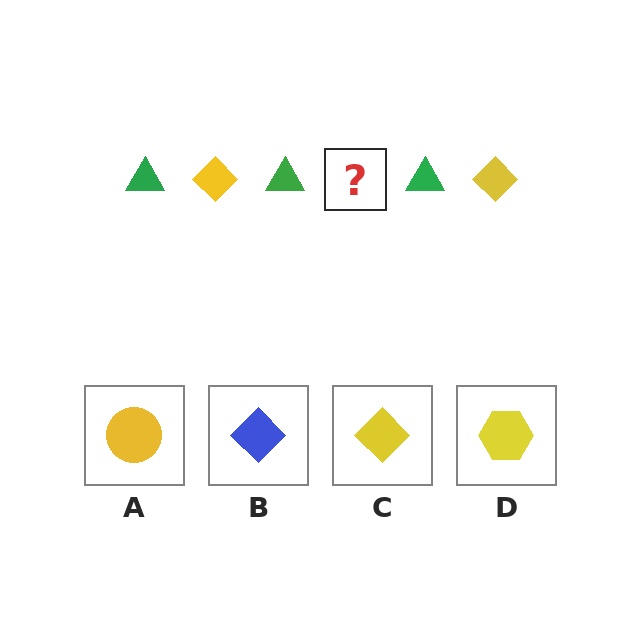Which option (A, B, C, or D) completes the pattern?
C.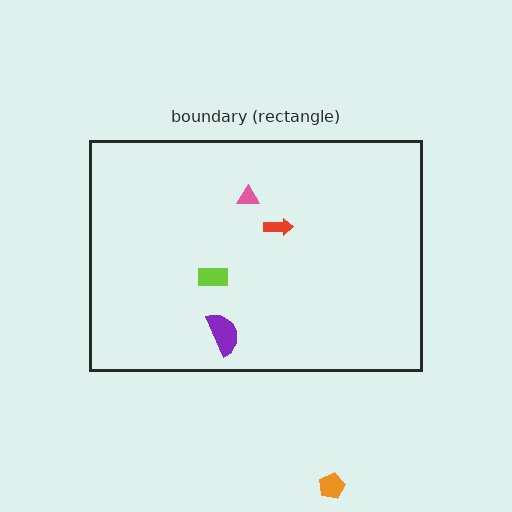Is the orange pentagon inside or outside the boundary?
Outside.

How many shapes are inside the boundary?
4 inside, 1 outside.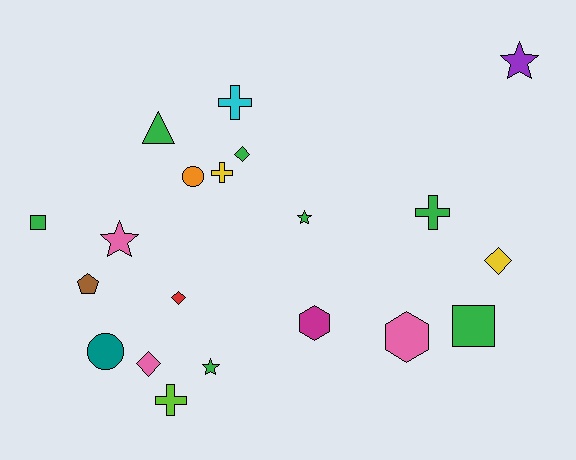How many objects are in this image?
There are 20 objects.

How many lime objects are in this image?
There is 1 lime object.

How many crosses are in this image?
There are 4 crosses.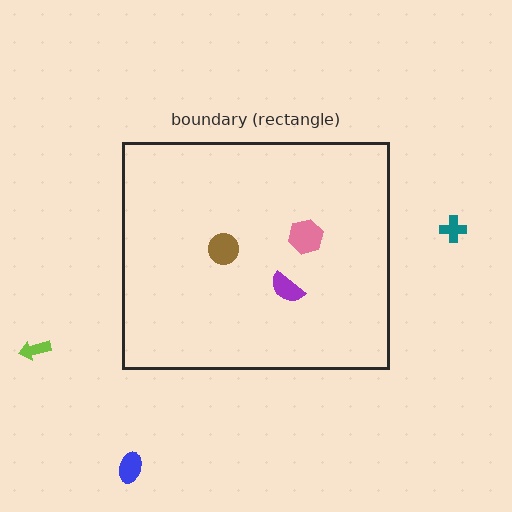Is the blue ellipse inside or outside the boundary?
Outside.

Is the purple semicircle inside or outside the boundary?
Inside.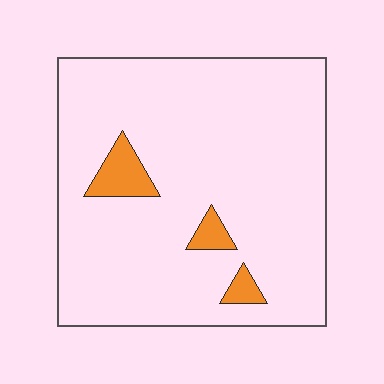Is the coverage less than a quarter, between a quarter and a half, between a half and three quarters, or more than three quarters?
Less than a quarter.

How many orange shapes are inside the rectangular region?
3.